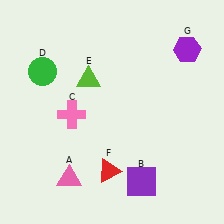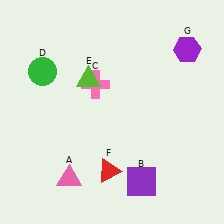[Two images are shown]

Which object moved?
The pink cross (C) moved up.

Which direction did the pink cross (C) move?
The pink cross (C) moved up.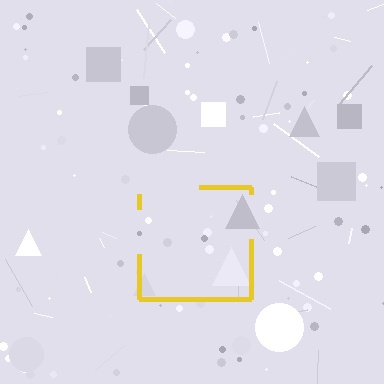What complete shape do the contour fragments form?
The contour fragments form a square.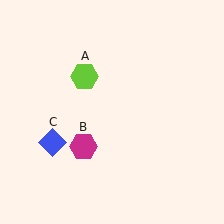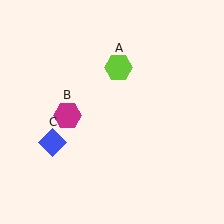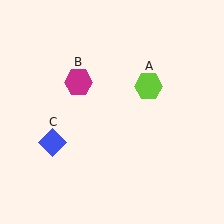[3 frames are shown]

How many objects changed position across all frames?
2 objects changed position: lime hexagon (object A), magenta hexagon (object B).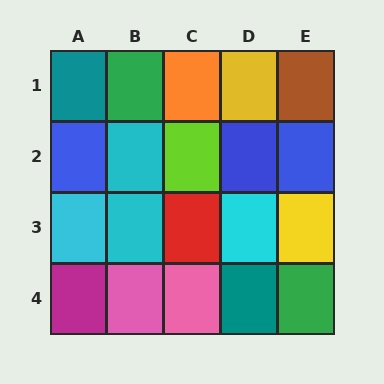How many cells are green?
2 cells are green.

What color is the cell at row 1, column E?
Brown.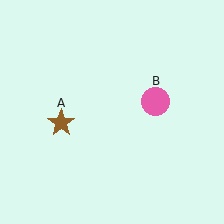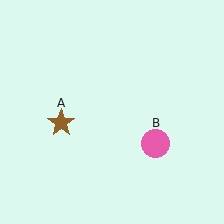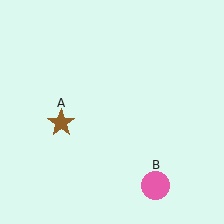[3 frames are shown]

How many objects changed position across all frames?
1 object changed position: pink circle (object B).